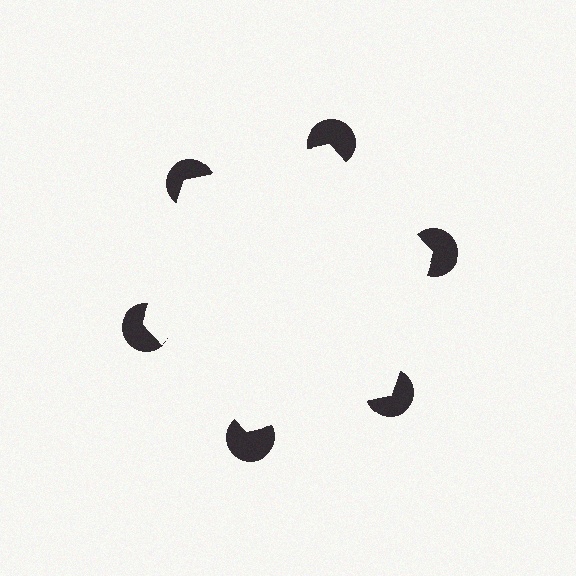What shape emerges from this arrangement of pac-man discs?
An illusory hexagon — its edges are inferred from the aligned wedge cuts in the pac-man discs, not physically drawn.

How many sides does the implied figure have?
6 sides.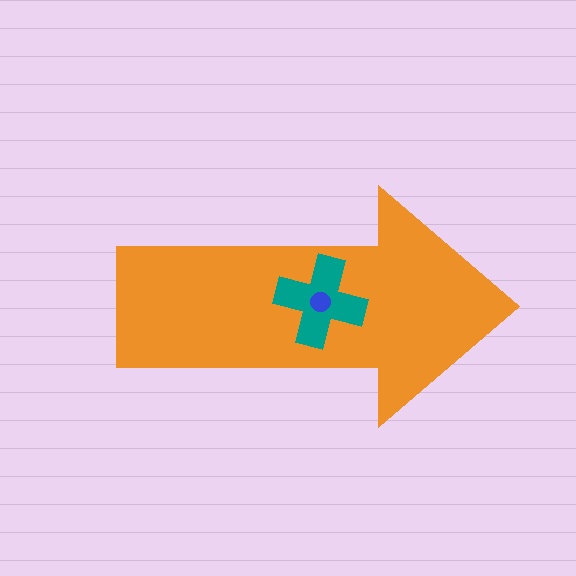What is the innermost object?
The blue circle.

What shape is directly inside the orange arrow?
The teal cross.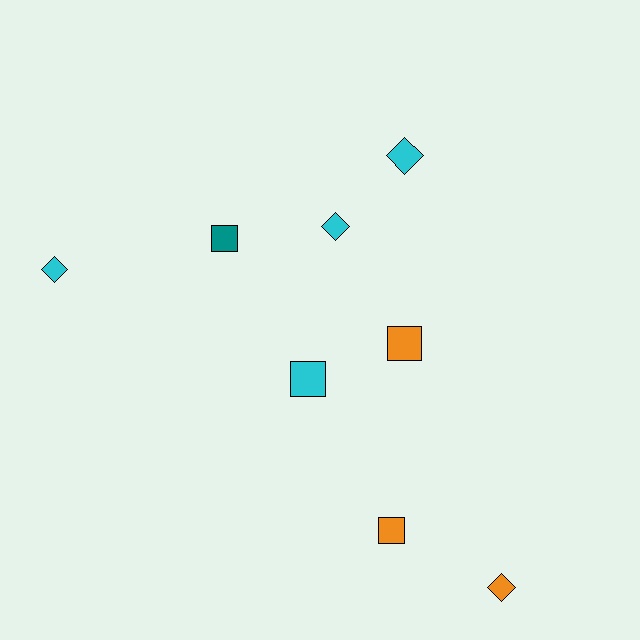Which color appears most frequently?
Cyan, with 4 objects.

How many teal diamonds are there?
There are no teal diamonds.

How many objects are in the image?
There are 8 objects.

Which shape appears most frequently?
Square, with 4 objects.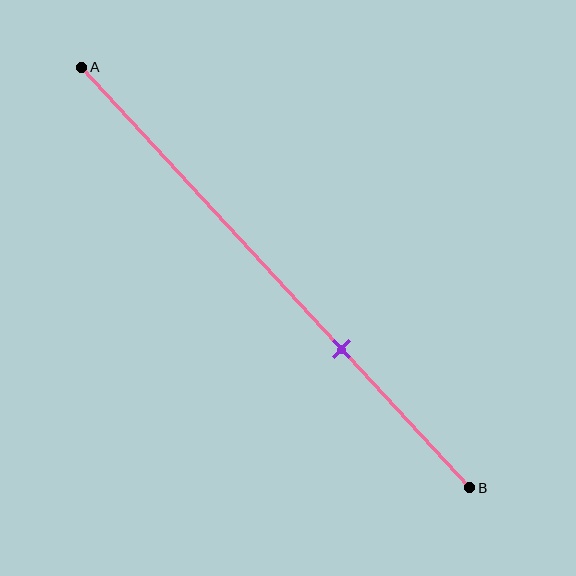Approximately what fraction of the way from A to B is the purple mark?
The purple mark is approximately 65% of the way from A to B.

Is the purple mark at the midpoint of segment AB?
No, the mark is at about 65% from A, not at the 50% midpoint.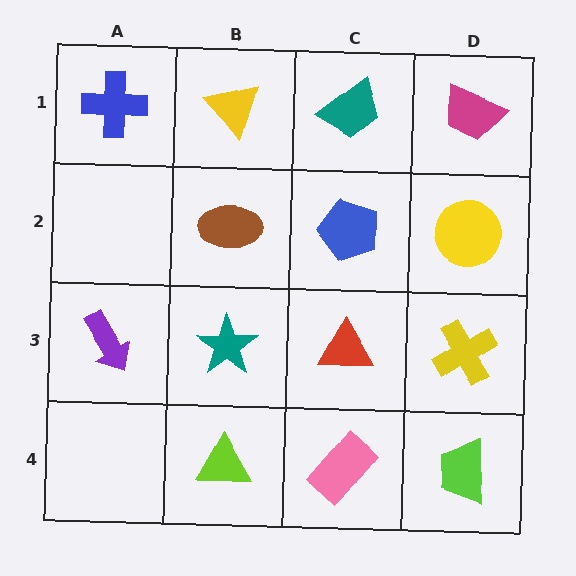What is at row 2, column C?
A blue pentagon.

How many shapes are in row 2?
3 shapes.